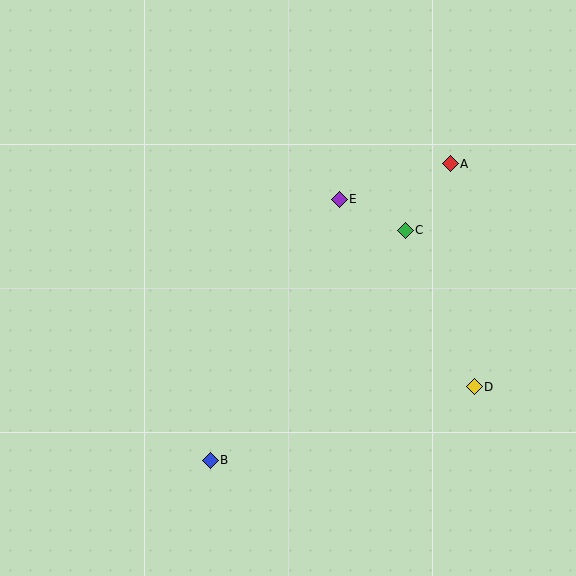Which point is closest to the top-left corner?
Point E is closest to the top-left corner.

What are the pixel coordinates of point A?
Point A is at (450, 164).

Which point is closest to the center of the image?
Point E at (339, 199) is closest to the center.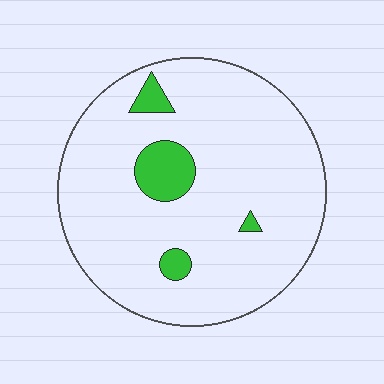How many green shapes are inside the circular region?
4.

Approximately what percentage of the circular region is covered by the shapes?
Approximately 10%.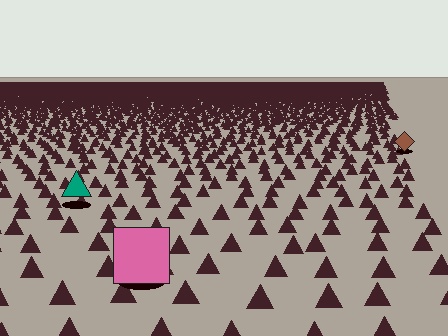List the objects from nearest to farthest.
From nearest to farthest: the pink square, the teal triangle, the brown diamond.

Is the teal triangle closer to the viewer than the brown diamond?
Yes. The teal triangle is closer — you can tell from the texture gradient: the ground texture is coarser near it.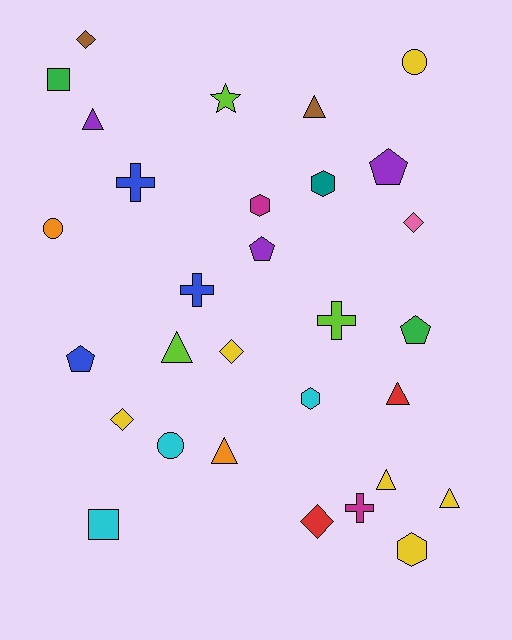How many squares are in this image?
There are 2 squares.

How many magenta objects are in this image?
There are 2 magenta objects.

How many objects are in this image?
There are 30 objects.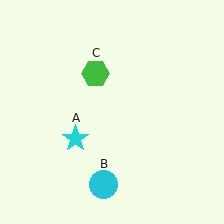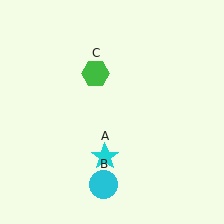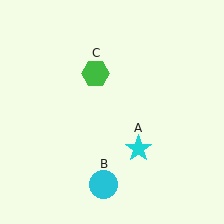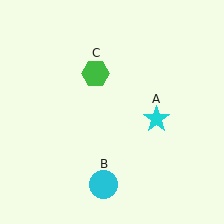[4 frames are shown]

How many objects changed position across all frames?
1 object changed position: cyan star (object A).